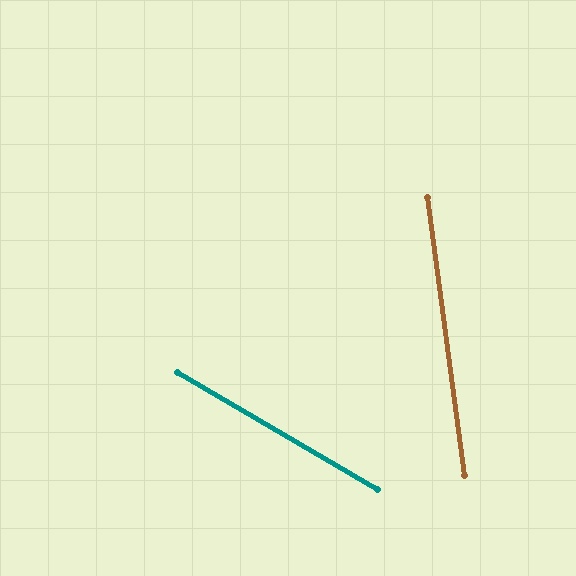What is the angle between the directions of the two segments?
Approximately 52 degrees.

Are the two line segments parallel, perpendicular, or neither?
Neither parallel nor perpendicular — they differ by about 52°.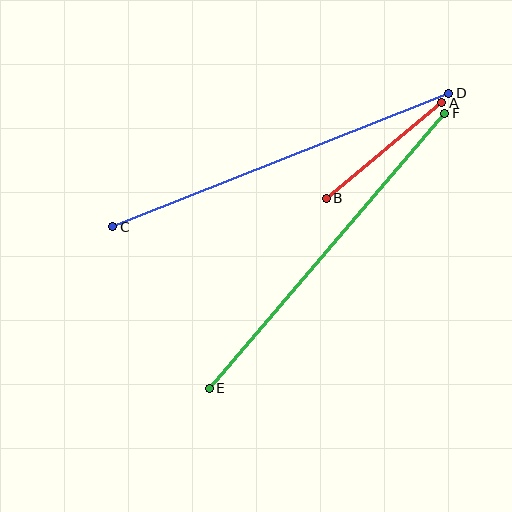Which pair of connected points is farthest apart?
Points E and F are farthest apart.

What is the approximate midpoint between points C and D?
The midpoint is at approximately (281, 160) pixels.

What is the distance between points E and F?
The distance is approximately 362 pixels.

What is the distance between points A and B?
The distance is approximately 150 pixels.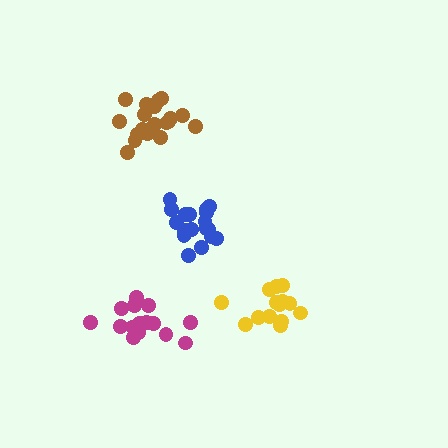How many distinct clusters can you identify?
There are 4 distinct clusters.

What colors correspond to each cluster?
The clusters are colored: blue, magenta, brown, yellow.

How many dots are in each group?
Group 1: 19 dots, Group 2: 15 dots, Group 3: 19 dots, Group 4: 14 dots (67 total).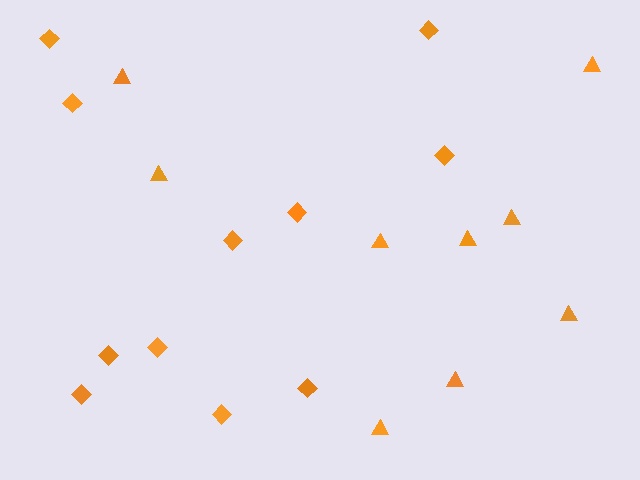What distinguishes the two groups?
There are 2 groups: one group of diamonds (11) and one group of triangles (9).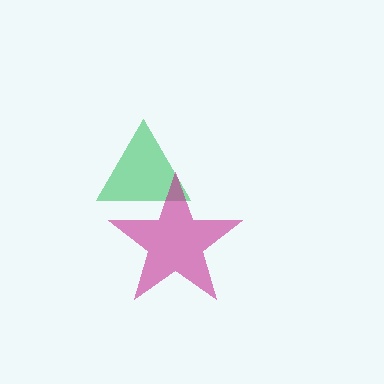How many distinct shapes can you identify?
There are 2 distinct shapes: a green triangle, a magenta star.